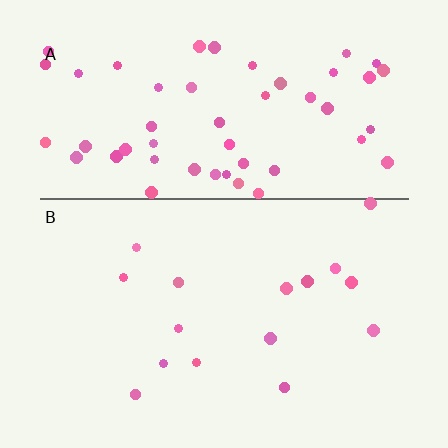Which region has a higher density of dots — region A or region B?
A (the top).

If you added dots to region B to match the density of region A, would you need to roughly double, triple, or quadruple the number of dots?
Approximately triple.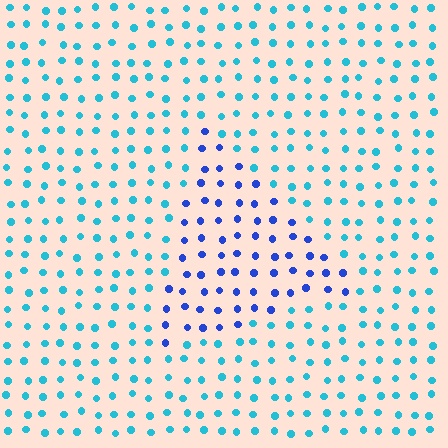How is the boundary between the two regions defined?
The boundary is defined purely by a slight shift in hue (about 42 degrees). Spacing, size, and orientation are identical on both sides.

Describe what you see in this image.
The image is filled with small cyan elements in a uniform arrangement. A triangle-shaped region is visible where the elements are tinted to a slightly different hue, forming a subtle color boundary.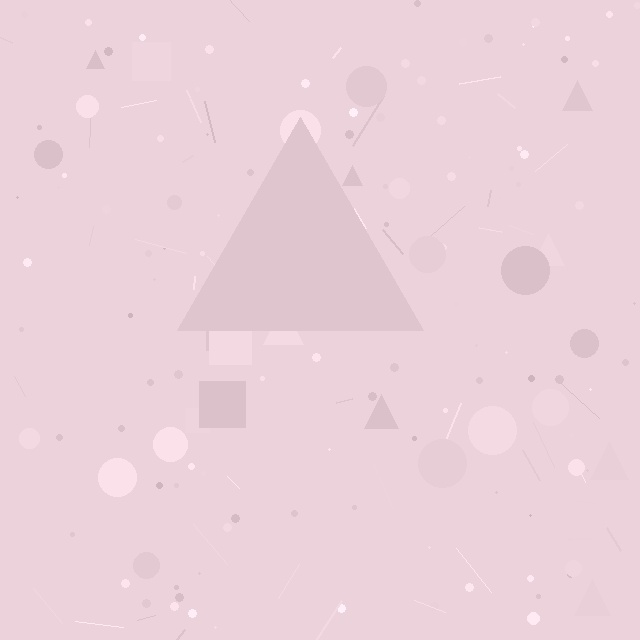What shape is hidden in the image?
A triangle is hidden in the image.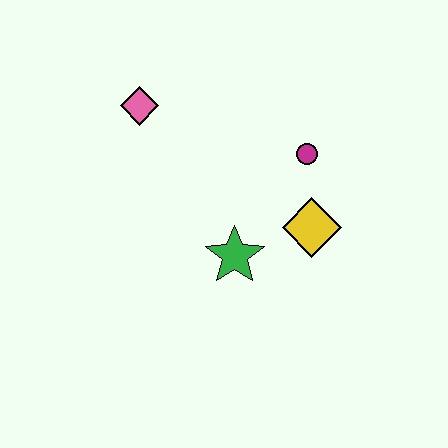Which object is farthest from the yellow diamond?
The pink diamond is farthest from the yellow diamond.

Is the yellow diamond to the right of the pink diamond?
Yes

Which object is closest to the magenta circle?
The yellow diamond is closest to the magenta circle.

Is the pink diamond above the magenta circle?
Yes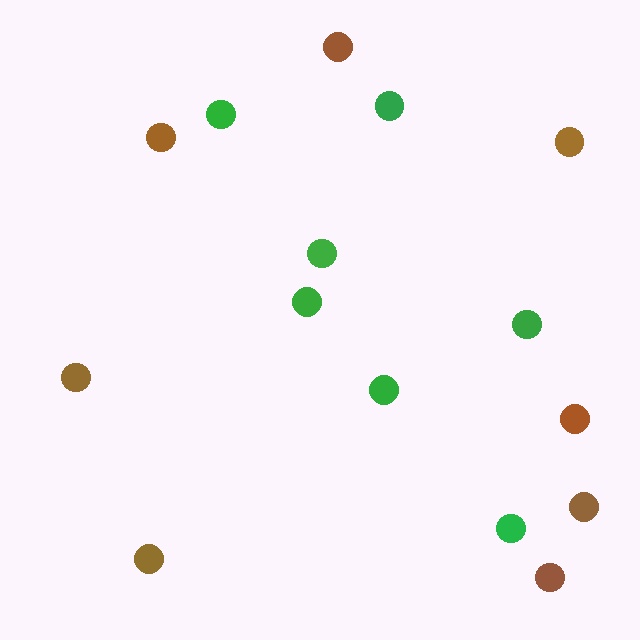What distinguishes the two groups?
There are 2 groups: one group of green circles (7) and one group of brown circles (8).